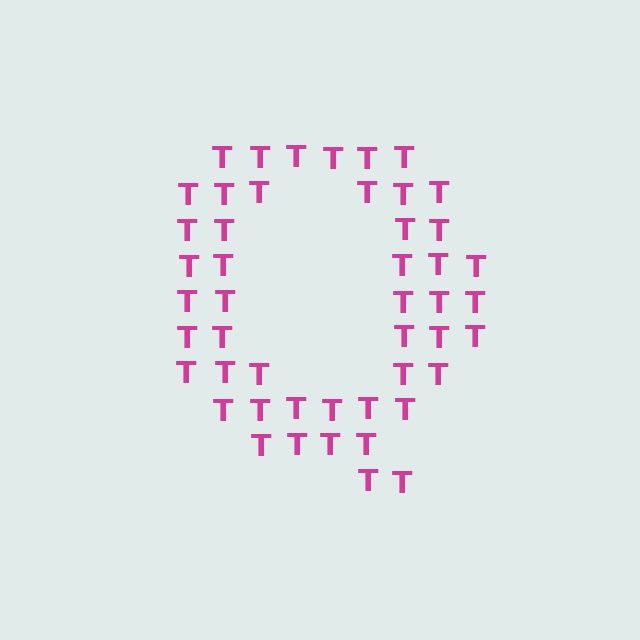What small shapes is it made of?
It is made of small letter T's.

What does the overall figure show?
The overall figure shows the letter Q.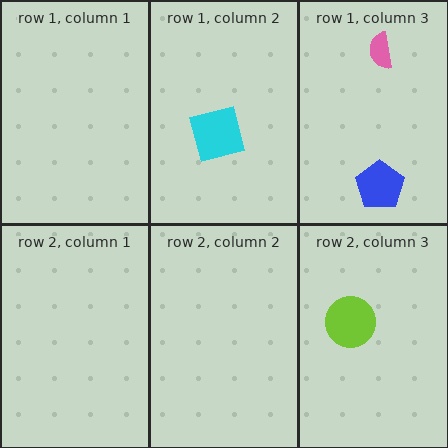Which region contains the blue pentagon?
The row 1, column 3 region.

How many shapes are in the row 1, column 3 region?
2.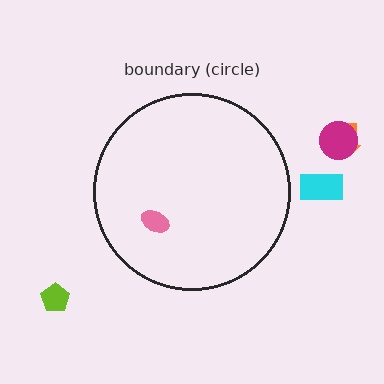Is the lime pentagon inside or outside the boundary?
Outside.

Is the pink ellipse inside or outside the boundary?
Inside.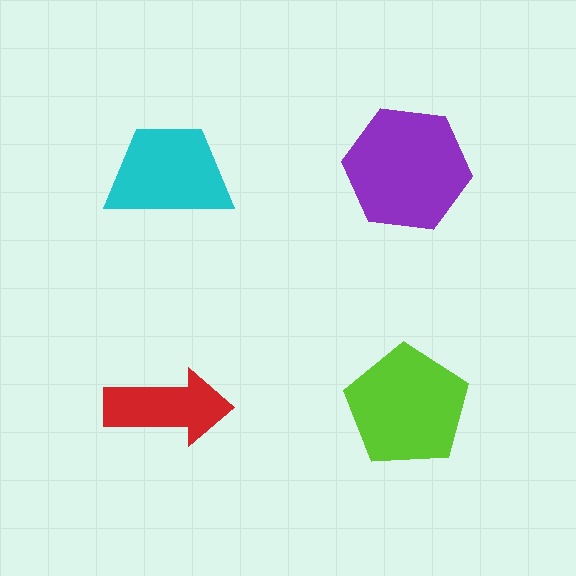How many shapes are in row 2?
2 shapes.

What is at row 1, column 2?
A purple hexagon.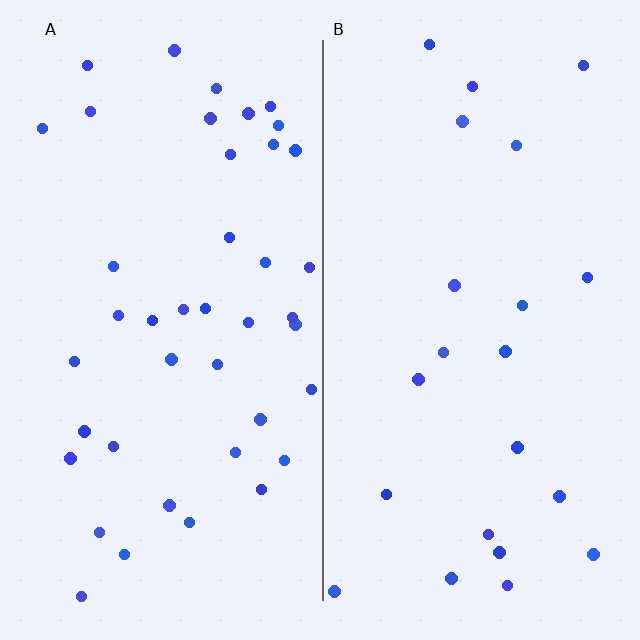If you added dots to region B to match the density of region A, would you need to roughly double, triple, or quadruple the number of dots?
Approximately double.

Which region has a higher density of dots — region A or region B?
A (the left).